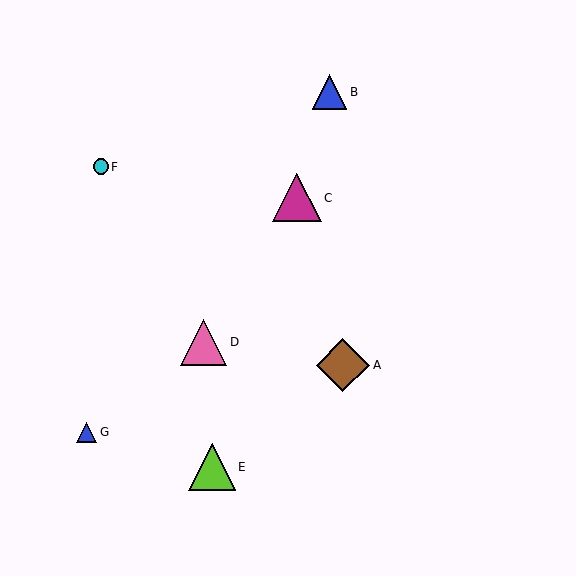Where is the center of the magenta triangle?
The center of the magenta triangle is at (297, 198).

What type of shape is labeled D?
Shape D is a pink triangle.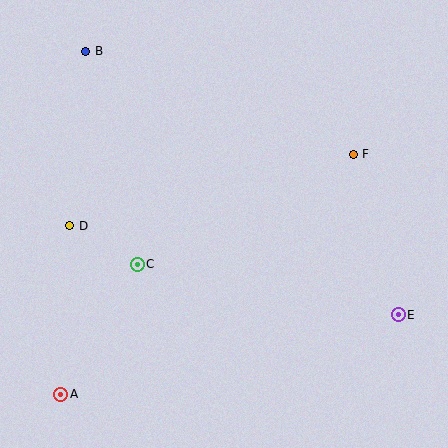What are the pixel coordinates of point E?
Point E is at (398, 315).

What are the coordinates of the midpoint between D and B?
The midpoint between D and B is at (78, 138).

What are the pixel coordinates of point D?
Point D is at (70, 226).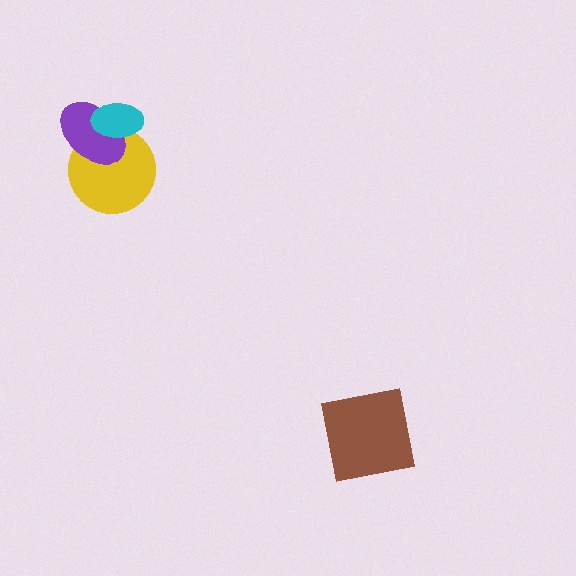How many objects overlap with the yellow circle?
2 objects overlap with the yellow circle.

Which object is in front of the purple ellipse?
The cyan ellipse is in front of the purple ellipse.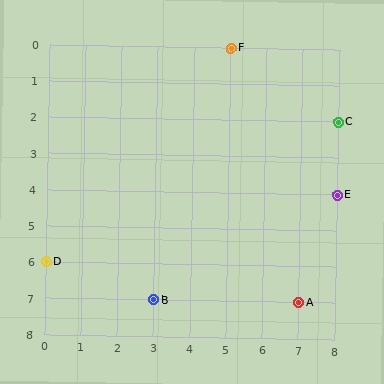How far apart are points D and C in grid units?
Points D and C are 8 columns and 4 rows apart (about 8.9 grid units diagonally).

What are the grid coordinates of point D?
Point D is at grid coordinates (0, 6).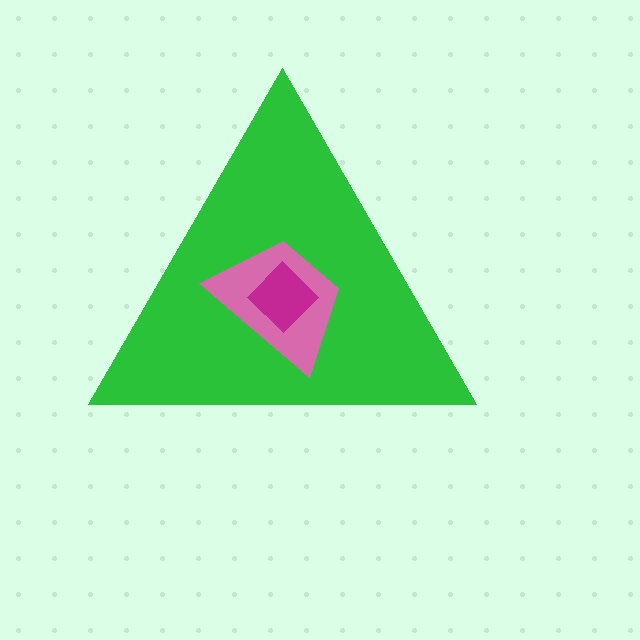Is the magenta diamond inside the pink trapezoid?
Yes.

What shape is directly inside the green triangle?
The pink trapezoid.